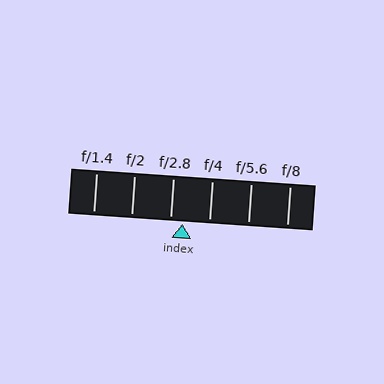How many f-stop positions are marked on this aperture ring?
There are 6 f-stop positions marked.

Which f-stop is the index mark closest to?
The index mark is closest to f/2.8.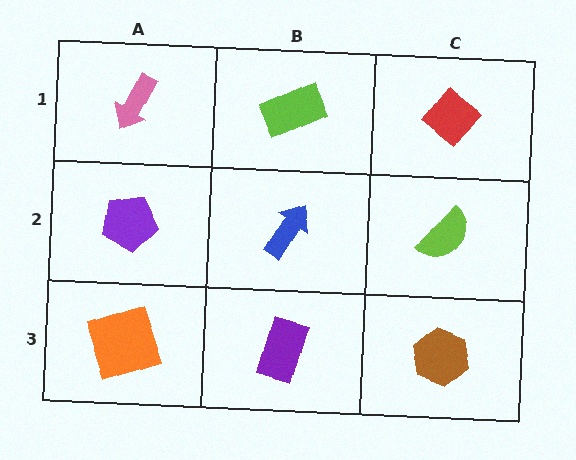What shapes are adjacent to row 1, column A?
A purple pentagon (row 2, column A), a lime rectangle (row 1, column B).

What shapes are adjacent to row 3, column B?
A blue arrow (row 2, column B), an orange square (row 3, column A), a brown hexagon (row 3, column C).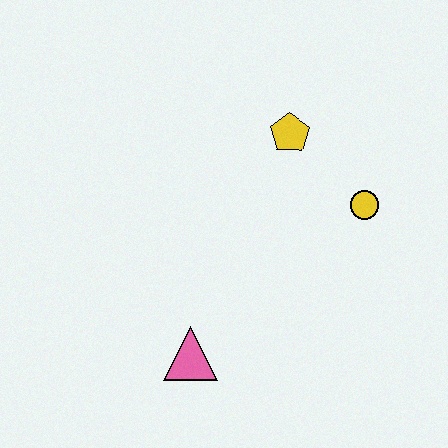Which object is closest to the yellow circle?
The yellow pentagon is closest to the yellow circle.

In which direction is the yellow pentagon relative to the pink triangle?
The yellow pentagon is above the pink triangle.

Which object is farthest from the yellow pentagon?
The pink triangle is farthest from the yellow pentagon.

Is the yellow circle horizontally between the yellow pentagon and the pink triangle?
No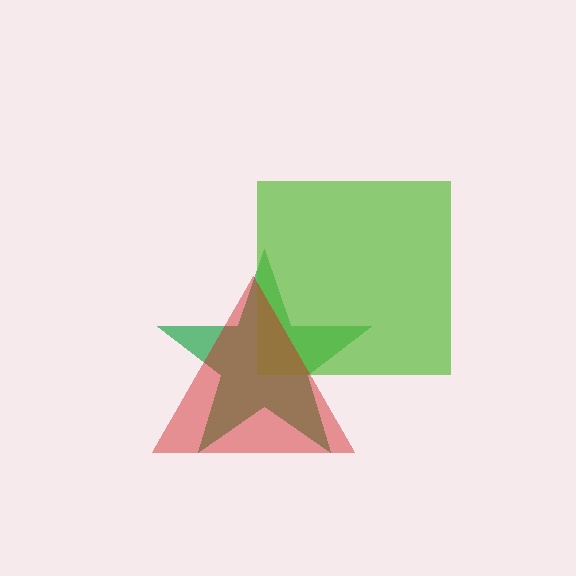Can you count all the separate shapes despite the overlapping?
Yes, there are 3 separate shapes.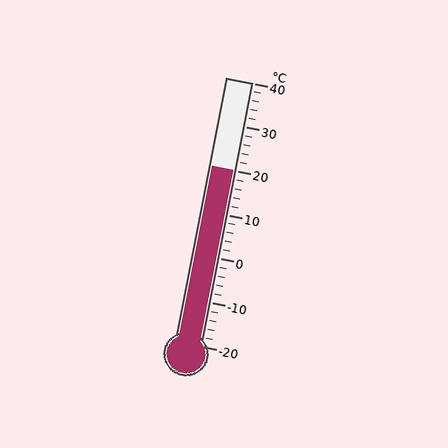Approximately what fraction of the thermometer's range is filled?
The thermometer is filled to approximately 65% of its range.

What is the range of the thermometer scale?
The thermometer scale ranges from -20°C to 40°C.